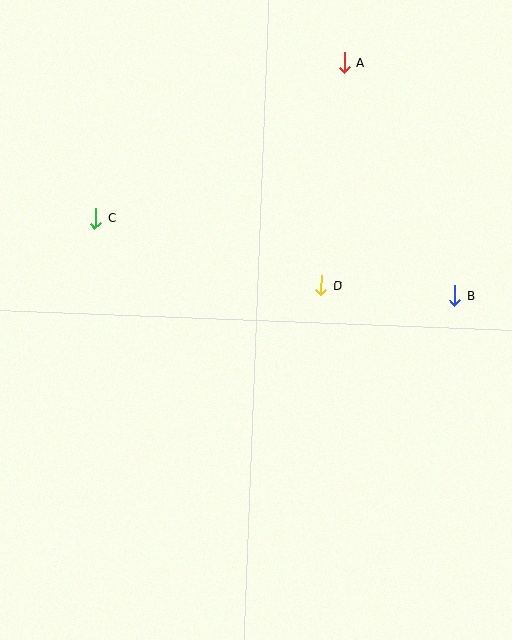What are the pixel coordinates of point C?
Point C is at (96, 218).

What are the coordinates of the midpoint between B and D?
The midpoint between B and D is at (388, 290).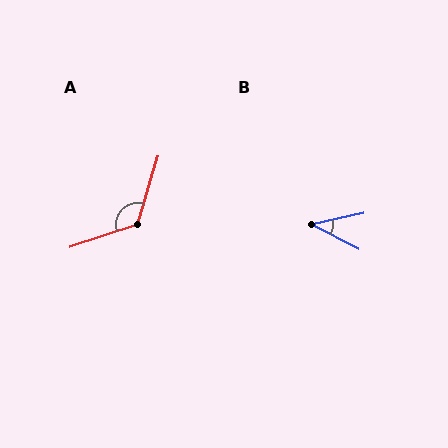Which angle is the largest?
A, at approximately 125 degrees.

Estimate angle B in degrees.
Approximately 39 degrees.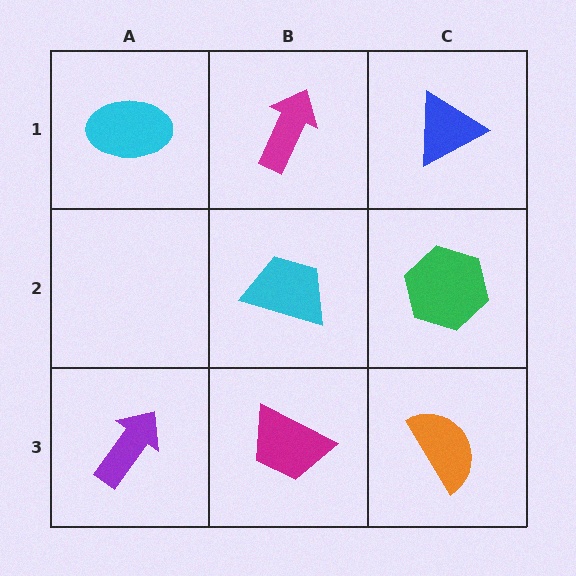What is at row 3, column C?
An orange semicircle.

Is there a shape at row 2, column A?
No, that cell is empty.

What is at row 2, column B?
A cyan trapezoid.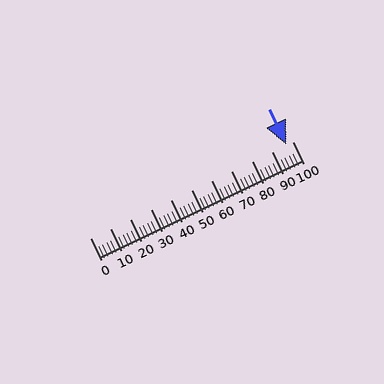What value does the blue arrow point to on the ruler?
The blue arrow points to approximately 97.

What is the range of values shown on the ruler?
The ruler shows values from 0 to 100.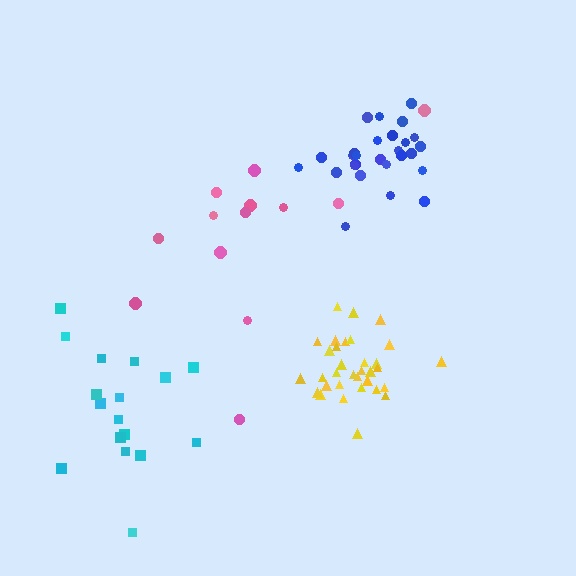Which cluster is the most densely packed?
Yellow.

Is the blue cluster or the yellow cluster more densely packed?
Yellow.